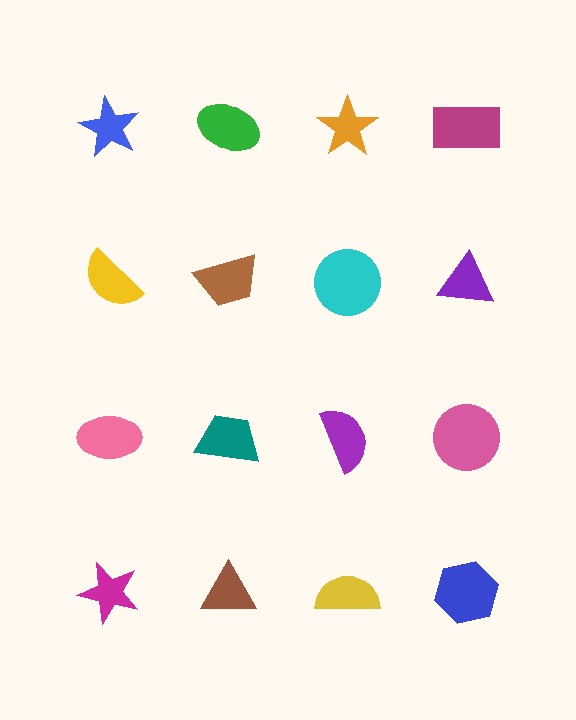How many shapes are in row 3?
4 shapes.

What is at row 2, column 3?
A cyan circle.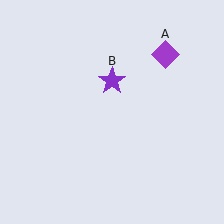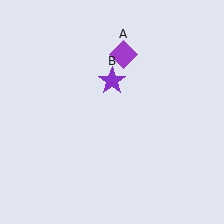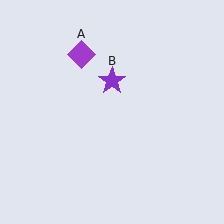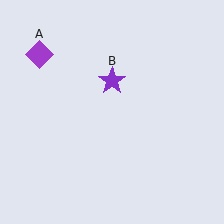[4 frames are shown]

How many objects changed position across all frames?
1 object changed position: purple diamond (object A).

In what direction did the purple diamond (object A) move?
The purple diamond (object A) moved left.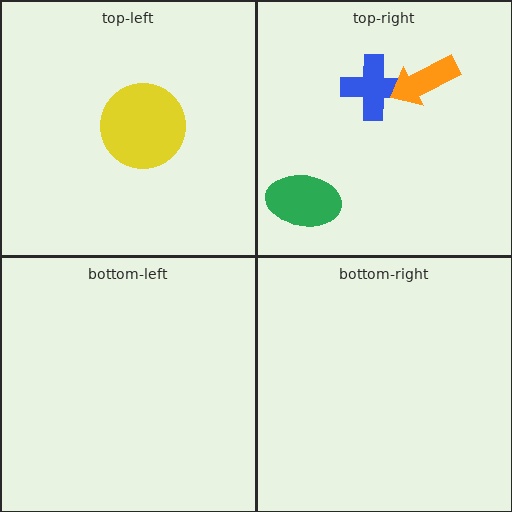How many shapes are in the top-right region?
3.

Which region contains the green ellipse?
The top-right region.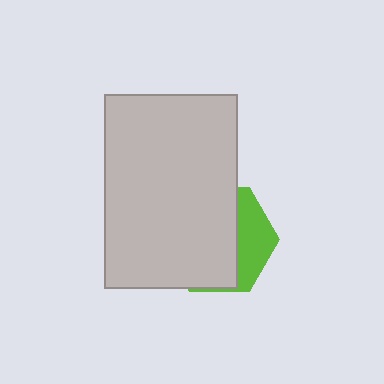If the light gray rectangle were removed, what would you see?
You would see the complete lime hexagon.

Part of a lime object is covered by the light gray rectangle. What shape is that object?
It is a hexagon.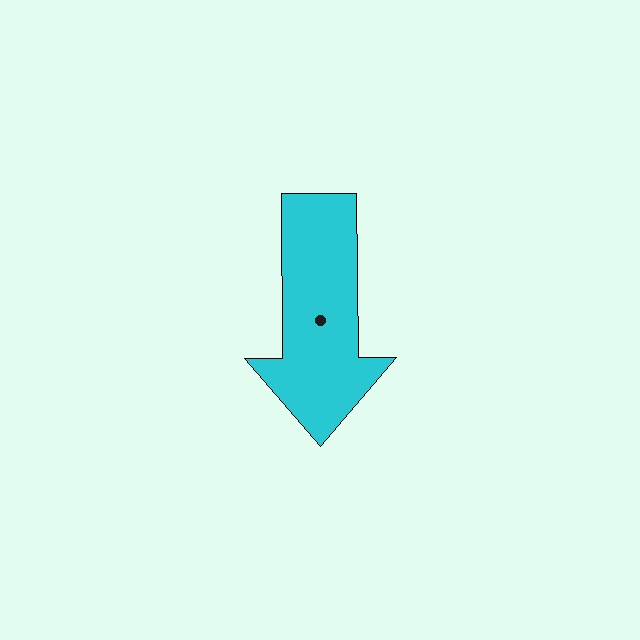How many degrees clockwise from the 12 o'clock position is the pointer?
Approximately 180 degrees.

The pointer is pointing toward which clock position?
Roughly 6 o'clock.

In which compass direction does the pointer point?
South.